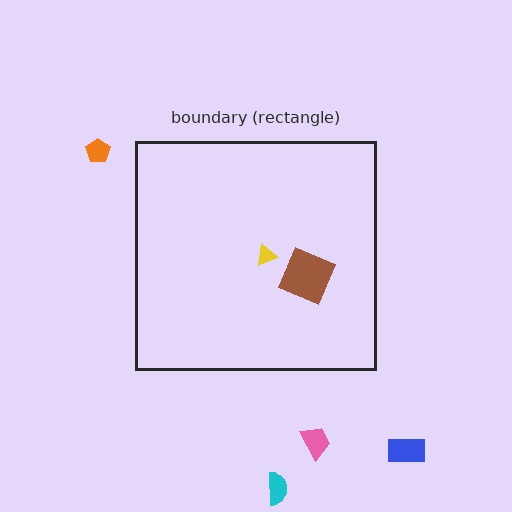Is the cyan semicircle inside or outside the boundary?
Outside.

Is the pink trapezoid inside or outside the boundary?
Outside.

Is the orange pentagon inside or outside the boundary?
Outside.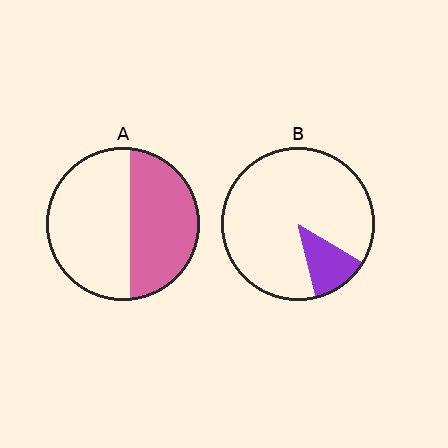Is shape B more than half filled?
No.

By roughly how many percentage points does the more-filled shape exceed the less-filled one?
By roughly 30 percentage points (A over B).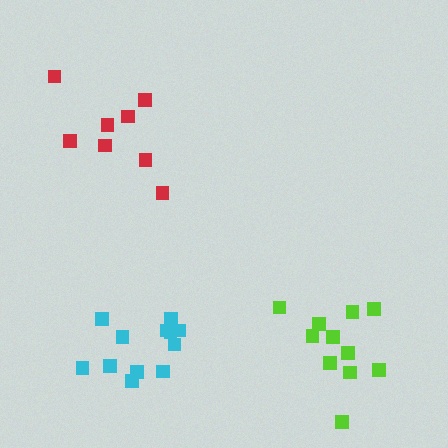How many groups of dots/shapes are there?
There are 3 groups.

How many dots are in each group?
Group 1: 11 dots, Group 2: 12 dots, Group 3: 8 dots (31 total).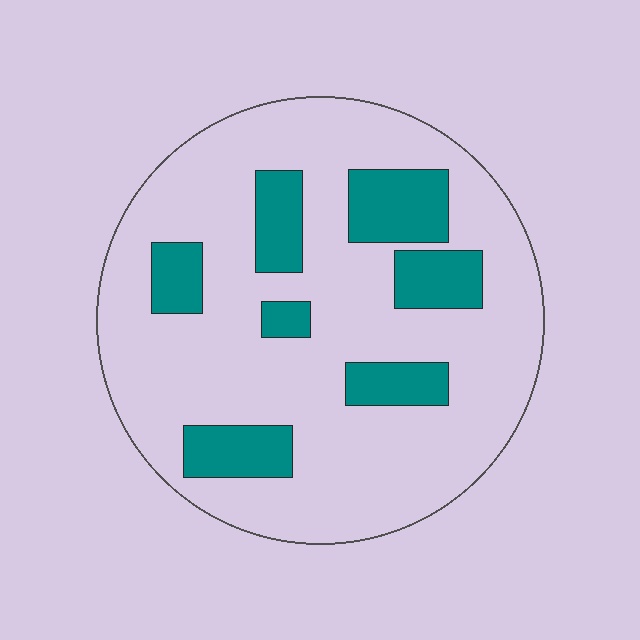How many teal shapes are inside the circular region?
7.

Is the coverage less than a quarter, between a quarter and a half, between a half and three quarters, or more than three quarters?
Less than a quarter.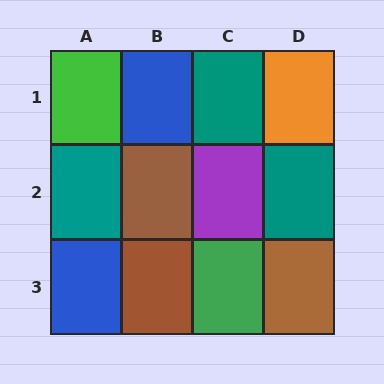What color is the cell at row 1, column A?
Green.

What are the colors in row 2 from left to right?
Teal, brown, purple, teal.